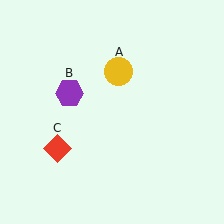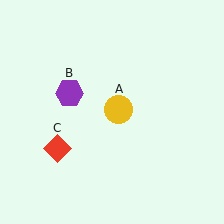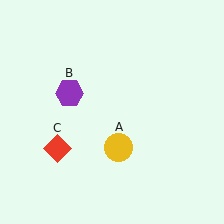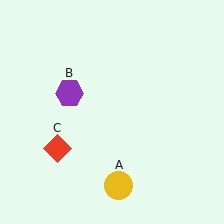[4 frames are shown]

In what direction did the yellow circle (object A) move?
The yellow circle (object A) moved down.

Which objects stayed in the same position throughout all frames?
Purple hexagon (object B) and red diamond (object C) remained stationary.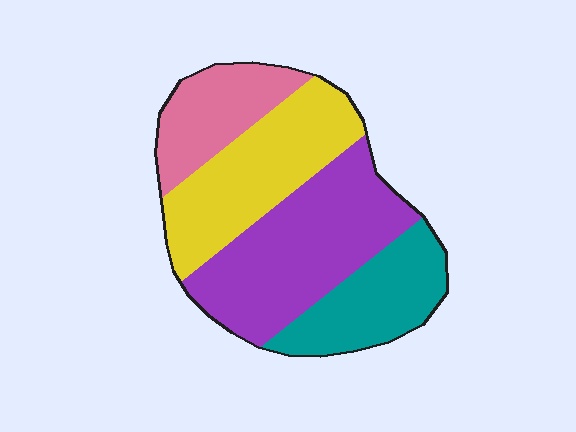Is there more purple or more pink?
Purple.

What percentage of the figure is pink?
Pink covers roughly 15% of the figure.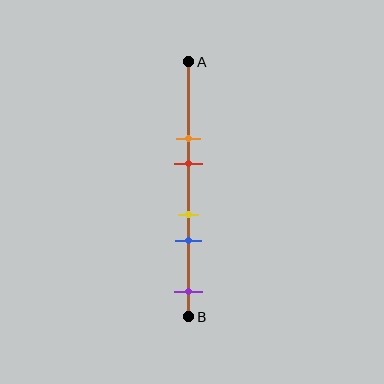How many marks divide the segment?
There are 5 marks dividing the segment.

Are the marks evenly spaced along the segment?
No, the marks are not evenly spaced.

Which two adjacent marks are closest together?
The yellow and blue marks are the closest adjacent pair.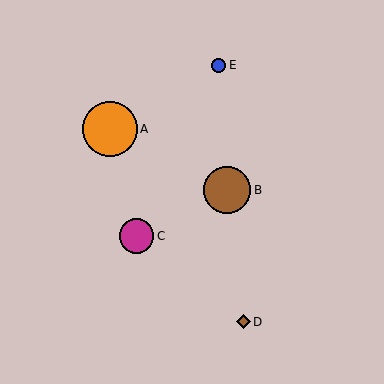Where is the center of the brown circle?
The center of the brown circle is at (227, 190).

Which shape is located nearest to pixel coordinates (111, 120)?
The orange circle (labeled A) at (110, 129) is nearest to that location.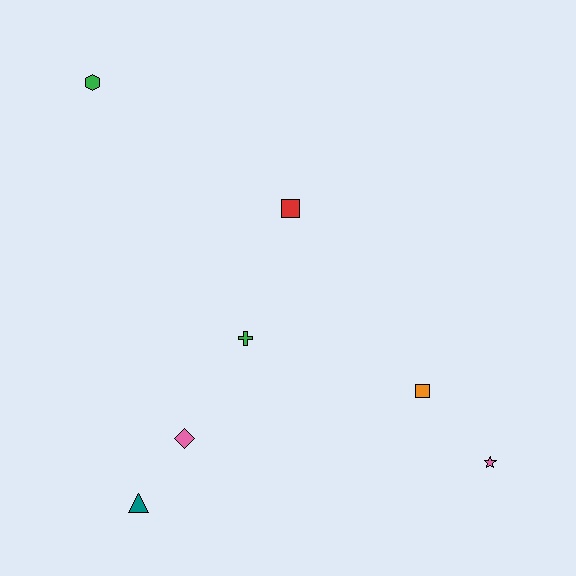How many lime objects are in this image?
There are no lime objects.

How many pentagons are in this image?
There are no pentagons.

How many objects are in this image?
There are 7 objects.